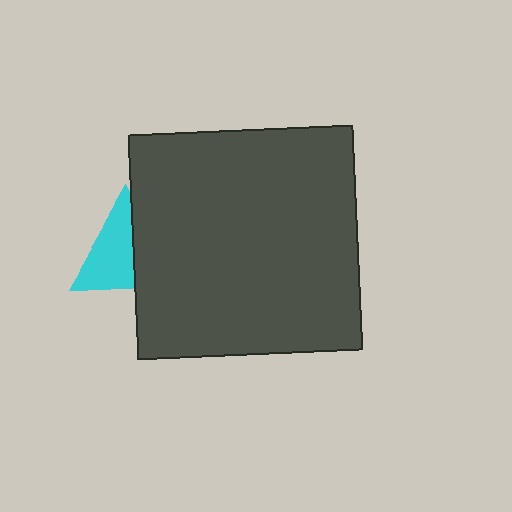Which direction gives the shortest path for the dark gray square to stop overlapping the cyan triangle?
Moving right gives the shortest separation.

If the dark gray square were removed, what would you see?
You would see the complete cyan triangle.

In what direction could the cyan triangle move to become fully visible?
The cyan triangle could move left. That would shift it out from behind the dark gray square entirely.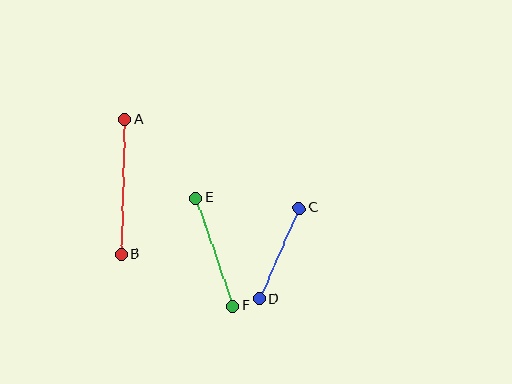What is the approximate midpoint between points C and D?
The midpoint is at approximately (279, 253) pixels.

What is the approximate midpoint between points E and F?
The midpoint is at approximately (214, 252) pixels.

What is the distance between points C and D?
The distance is approximately 99 pixels.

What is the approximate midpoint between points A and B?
The midpoint is at approximately (123, 187) pixels.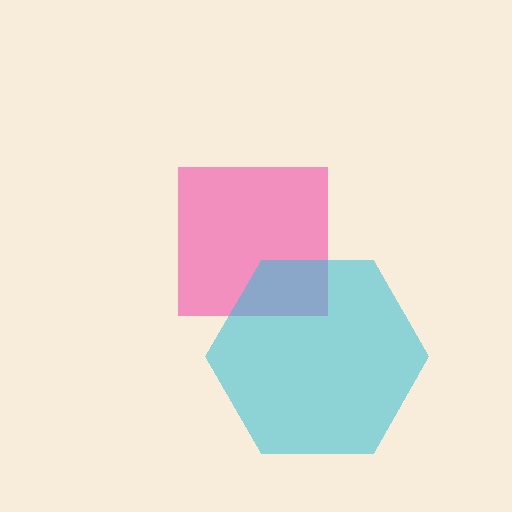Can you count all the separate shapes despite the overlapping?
Yes, there are 2 separate shapes.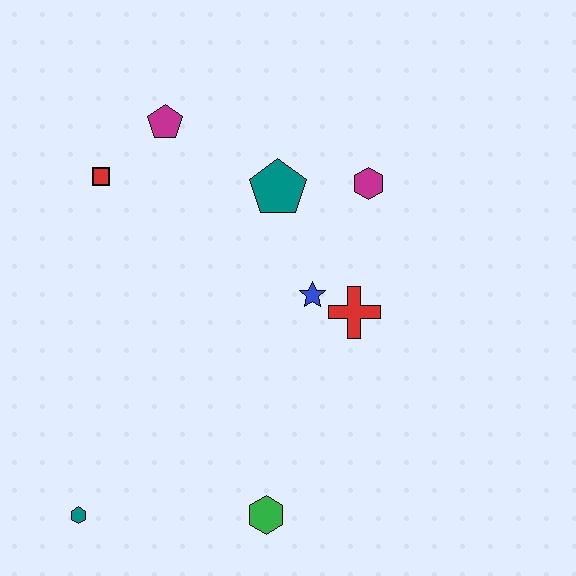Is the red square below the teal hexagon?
No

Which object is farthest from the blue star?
The teal hexagon is farthest from the blue star.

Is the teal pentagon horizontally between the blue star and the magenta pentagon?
Yes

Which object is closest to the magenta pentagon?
The red square is closest to the magenta pentagon.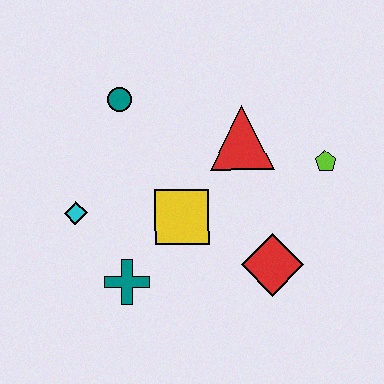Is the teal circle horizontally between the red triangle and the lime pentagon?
No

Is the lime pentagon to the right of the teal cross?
Yes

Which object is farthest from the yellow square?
The lime pentagon is farthest from the yellow square.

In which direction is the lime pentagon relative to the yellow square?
The lime pentagon is to the right of the yellow square.